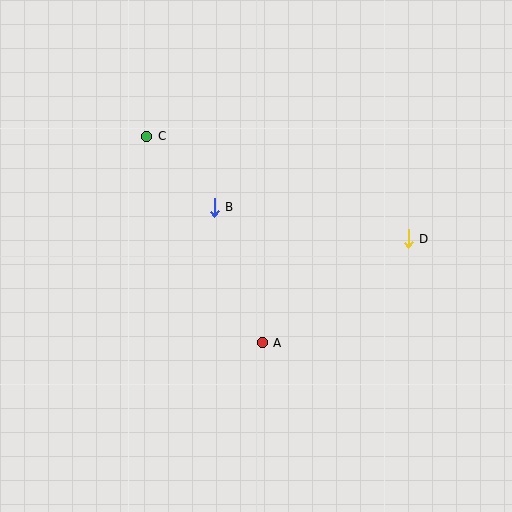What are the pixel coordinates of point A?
Point A is at (262, 343).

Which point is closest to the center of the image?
Point B at (214, 207) is closest to the center.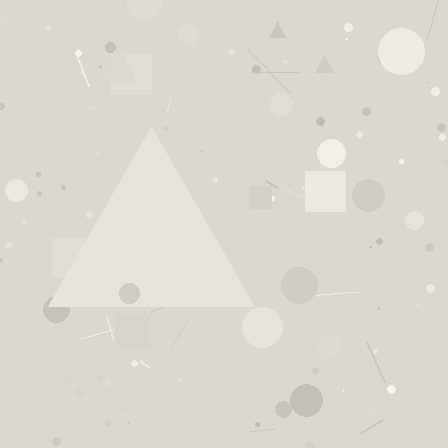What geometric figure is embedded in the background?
A triangle is embedded in the background.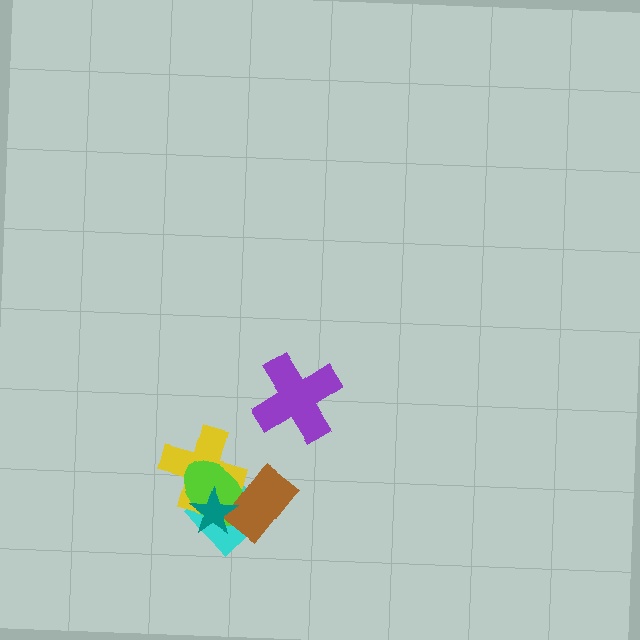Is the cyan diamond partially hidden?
Yes, it is partially covered by another shape.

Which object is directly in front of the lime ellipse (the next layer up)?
The brown rectangle is directly in front of the lime ellipse.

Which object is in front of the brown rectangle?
The teal star is in front of the brown rectangle.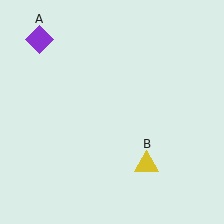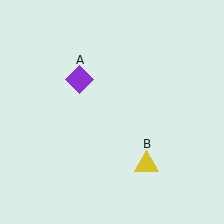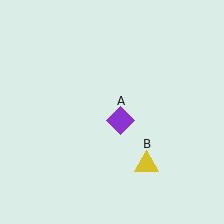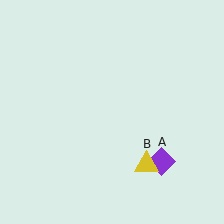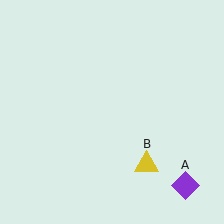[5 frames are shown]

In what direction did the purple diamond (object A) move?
The purple diamond (object A) moved down and to the right.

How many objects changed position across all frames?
1 object changed position: purple diamond (object A).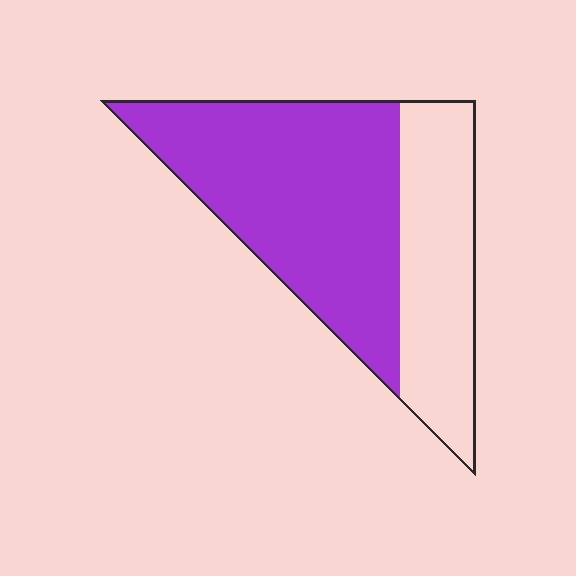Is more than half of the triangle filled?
Yes.